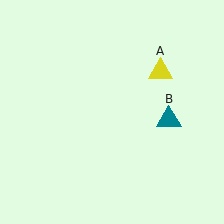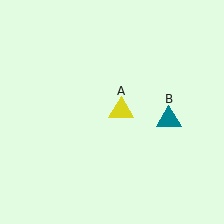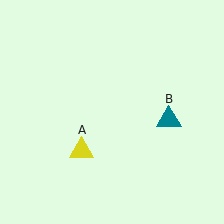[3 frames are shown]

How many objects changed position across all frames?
1 object changed position: yellow triangle (object A).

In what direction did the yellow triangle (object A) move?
The yellow triangle (object A) moved down and to the left.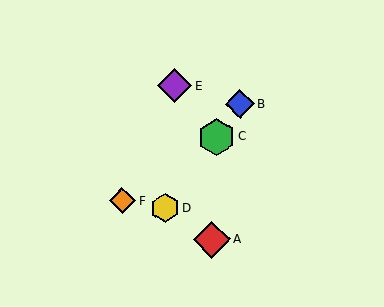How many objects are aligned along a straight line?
3 objects (B, C, D) are aligned along a straight line.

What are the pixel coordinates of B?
Object B is at (240, 104).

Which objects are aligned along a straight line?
Objects B, C, D are aligned along a straight line.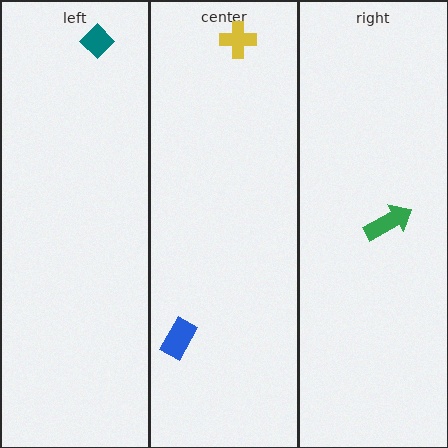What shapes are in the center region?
The blue rectangle, the yellow cross.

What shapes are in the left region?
The teal diamond.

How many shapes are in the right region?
1.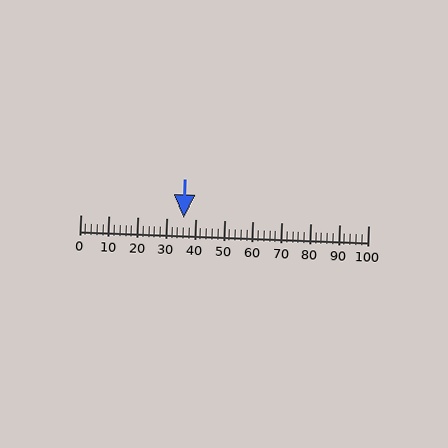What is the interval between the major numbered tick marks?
The major tick marks are spaced 10 units apart.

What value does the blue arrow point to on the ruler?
The blue arrow points to approximately 36.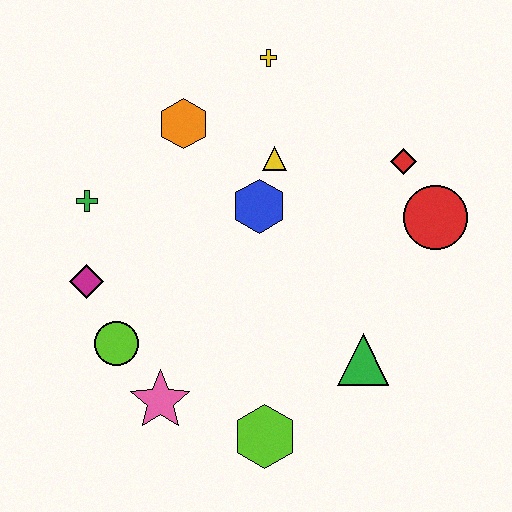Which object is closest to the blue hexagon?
The yellow triangle is closest to the blue hexagon.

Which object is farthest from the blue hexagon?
The lime hexagon is farthest from the blue hexagon.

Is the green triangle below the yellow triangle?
Yes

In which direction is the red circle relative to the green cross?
The red circle is to the right of the green cross.